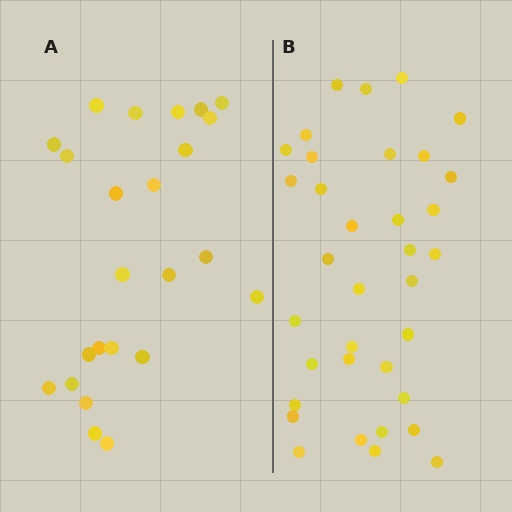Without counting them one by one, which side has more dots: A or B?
Region B (the right region) has more dots.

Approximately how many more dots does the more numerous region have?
Region B has roughly 12 or so more dots than region A.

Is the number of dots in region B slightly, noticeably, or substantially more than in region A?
Region B has substantially more. The ratio is roughly 1.5 to 1.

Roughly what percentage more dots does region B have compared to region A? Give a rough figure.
About 45% more.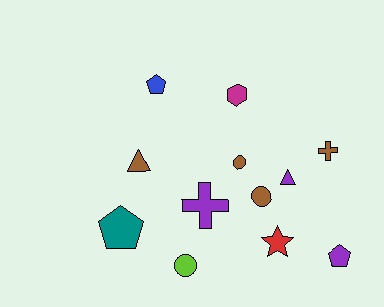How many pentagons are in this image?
There are 3 pentagons.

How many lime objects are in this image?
There is 1 lime object.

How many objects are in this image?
There are 12 objects.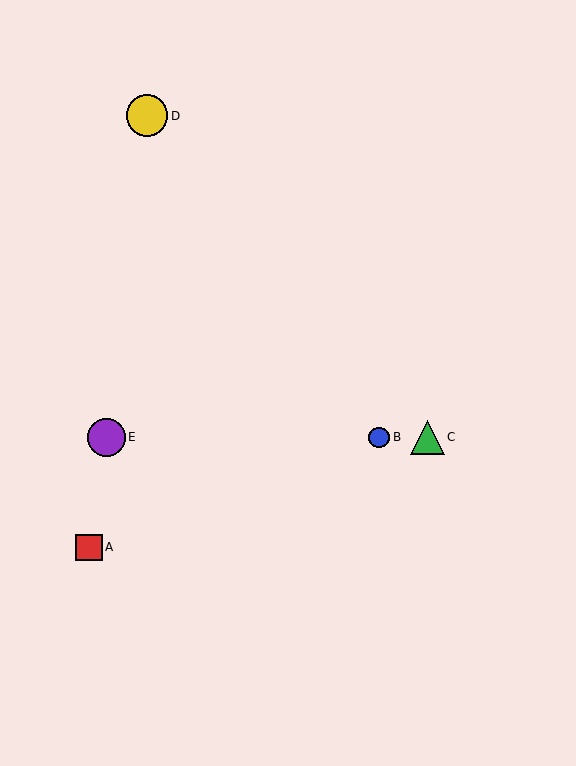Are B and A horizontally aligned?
No, B is at y≈437 and A is at y≈547.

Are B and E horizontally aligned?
Yes, both are at y≈437.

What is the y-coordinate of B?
Object B is at y≈437.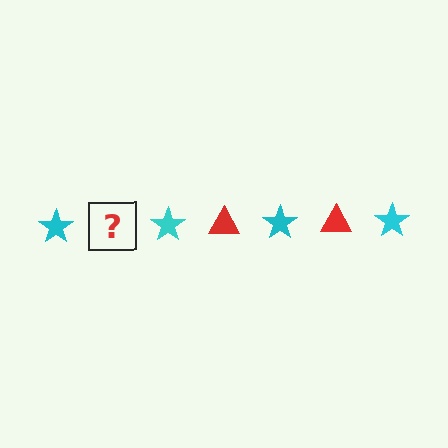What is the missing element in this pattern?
The missing element is a red triangle.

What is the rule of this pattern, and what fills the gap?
The rule is that the pattern alternates between cyan star and red triangle. The gap should be filled with a red triangle.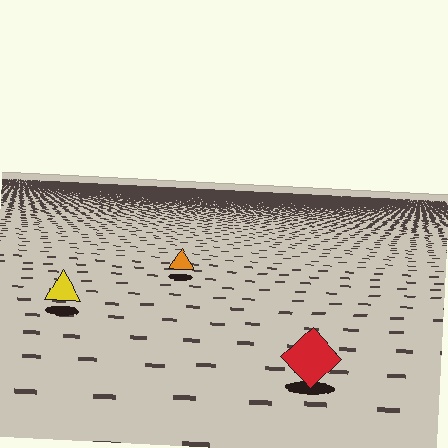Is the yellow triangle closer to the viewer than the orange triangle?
Yes. The yellow triangle is closer — you can tell from the texture gradient: the ground texture is coarser near it.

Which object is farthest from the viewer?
The orange triangle is farthest from the viewer. It appears smaller and the ground texture around it is denser.